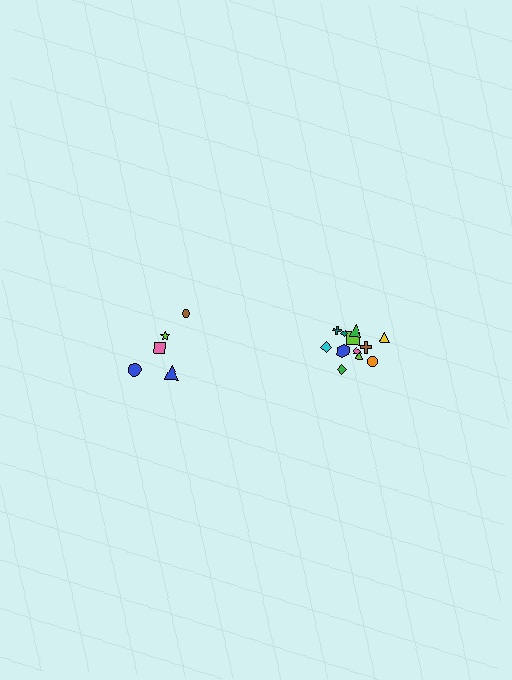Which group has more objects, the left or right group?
The right group.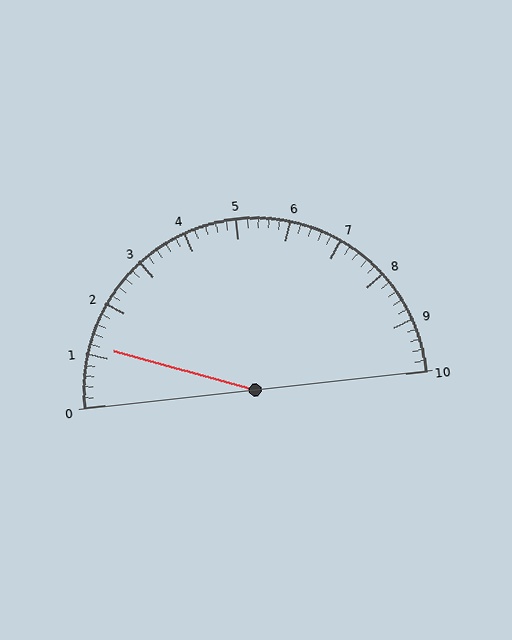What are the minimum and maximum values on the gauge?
The gauge ranges from 0 to 10.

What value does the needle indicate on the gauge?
The needle indicates approximately 1.2.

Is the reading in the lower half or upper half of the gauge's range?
The reading is in the lower half of the range (0 to 10).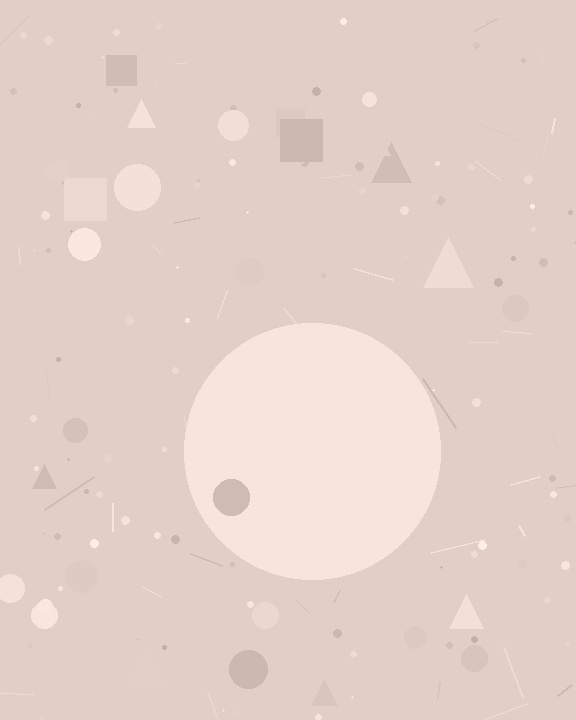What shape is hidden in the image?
A circle is hidden in the image.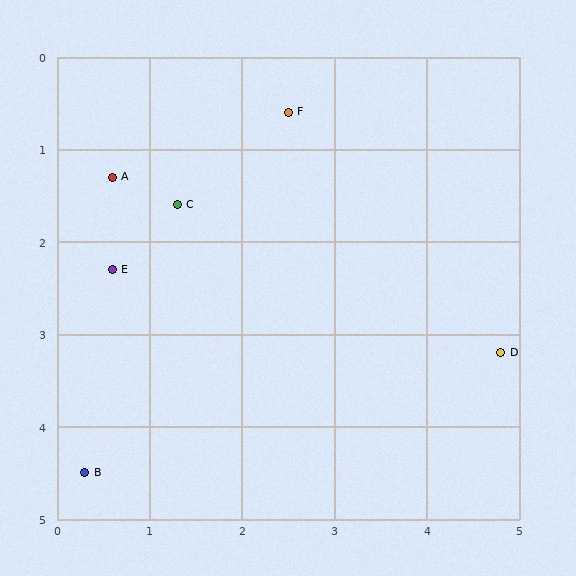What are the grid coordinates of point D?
Point D is at approximately (4.8, 3.2).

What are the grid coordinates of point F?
Point F is at approximately (2.5, 0.6).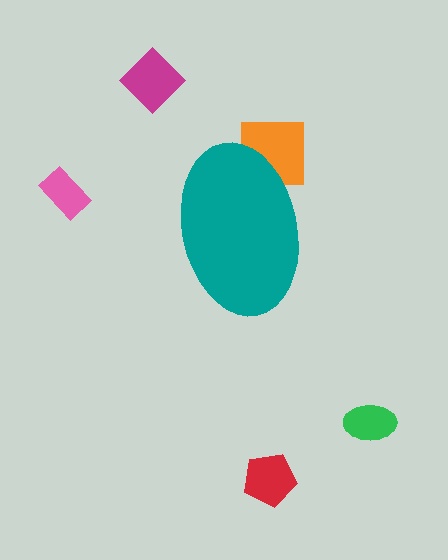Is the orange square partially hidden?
Yes, the orange square is partially hidden behind the teal ellipse.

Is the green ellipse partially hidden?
No, the green ellipse is fully visible.